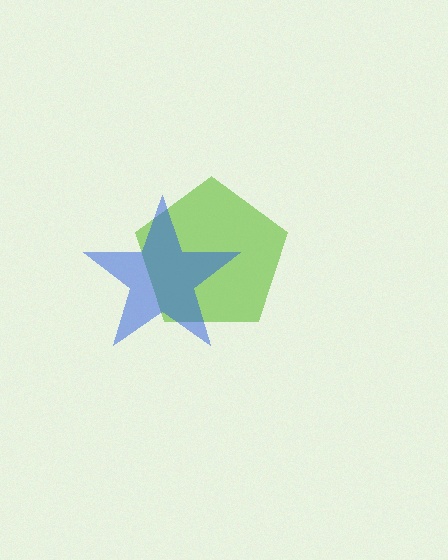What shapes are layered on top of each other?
The layered shapes are: a lime pentagon, a blue star.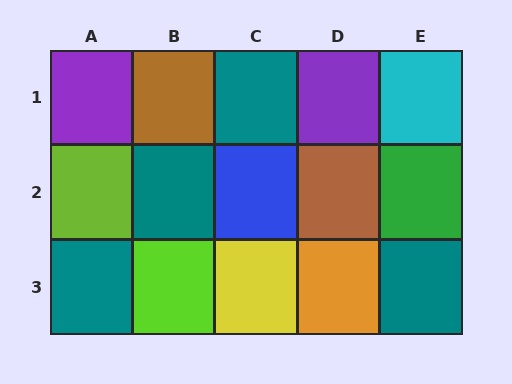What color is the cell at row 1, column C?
Teal.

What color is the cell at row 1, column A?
Purple.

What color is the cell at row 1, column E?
Cyan.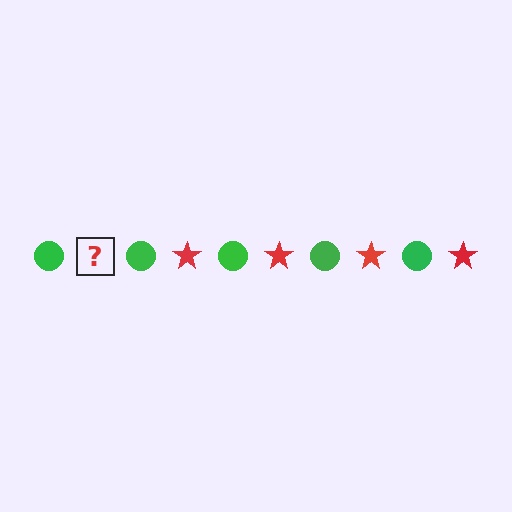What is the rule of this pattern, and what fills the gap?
The rule is that the pattern alternates between green circle and red star. The gap should be filled with a red star.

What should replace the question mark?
The question mark should be replaced with a red star.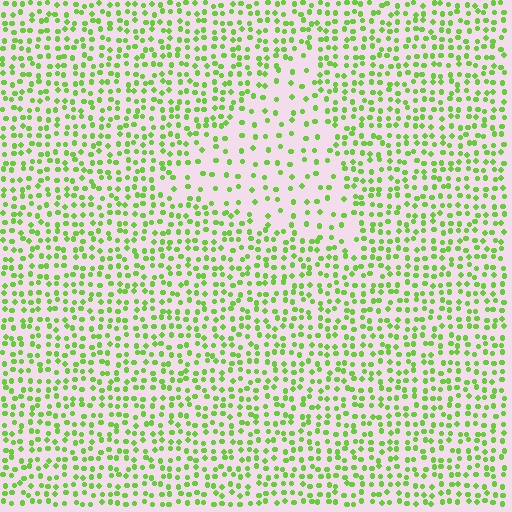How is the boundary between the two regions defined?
The boundary is defined by a change in element density (approximately 2.2x ratio). All elements are the same color, size, and shape.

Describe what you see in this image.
The image contains small lime elements arranged at two different densities. A triangle-shaped region is visible where the elements are less densely packed than the surrounding area.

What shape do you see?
I see a triangle.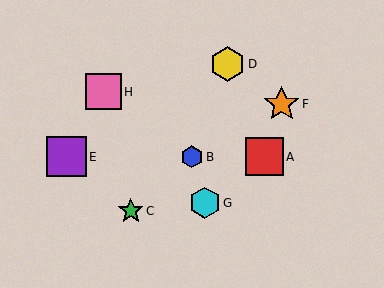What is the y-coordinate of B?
Object B is at y≈157.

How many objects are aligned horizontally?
3 objects (A, B, E) are aligned horizontally.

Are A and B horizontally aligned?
Yes, both are at y≈157.